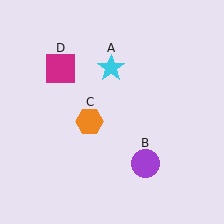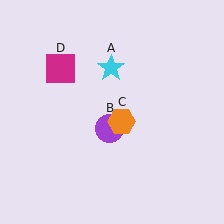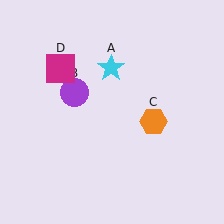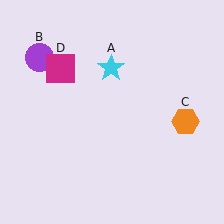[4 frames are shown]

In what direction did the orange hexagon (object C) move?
The orange hexagon (object C) moved right.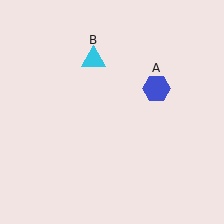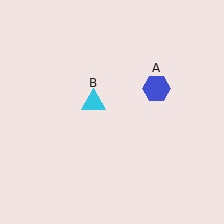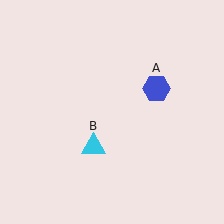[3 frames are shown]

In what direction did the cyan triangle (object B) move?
The cyan triangle (object B) moved down.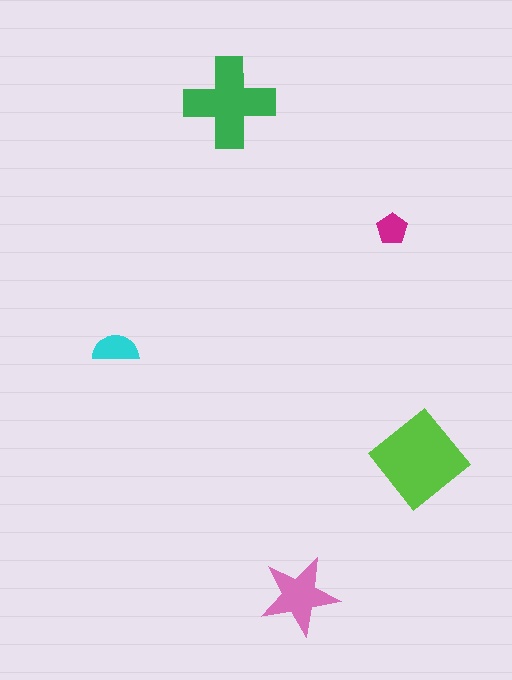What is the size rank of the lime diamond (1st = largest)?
1st.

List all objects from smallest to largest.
The magenta pentagon, the cyan semicircle, the pink star, the green cross, the lime diamond.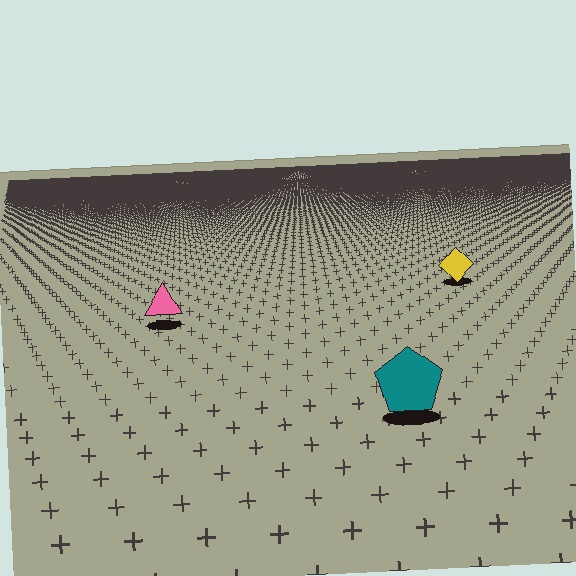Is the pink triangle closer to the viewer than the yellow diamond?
Yes. The pink triangle is closer — you can tell from the texture gradient: the ground texture is coarser near it.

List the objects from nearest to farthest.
From nearest to farthest: the teal pentagon, the pink triangle, the yellow diamond.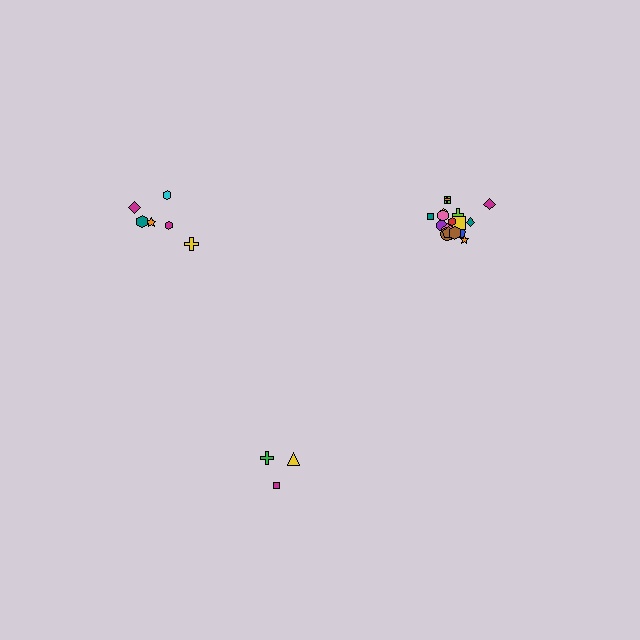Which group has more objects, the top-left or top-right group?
The top-right group.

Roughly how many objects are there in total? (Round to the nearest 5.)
Roughly 25 objects in total.